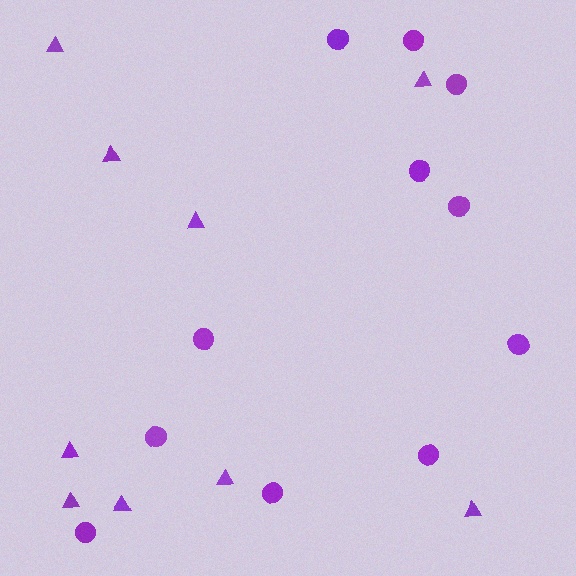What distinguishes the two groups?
There are 2 groups: one group of circles (11) and one group of triangles (9).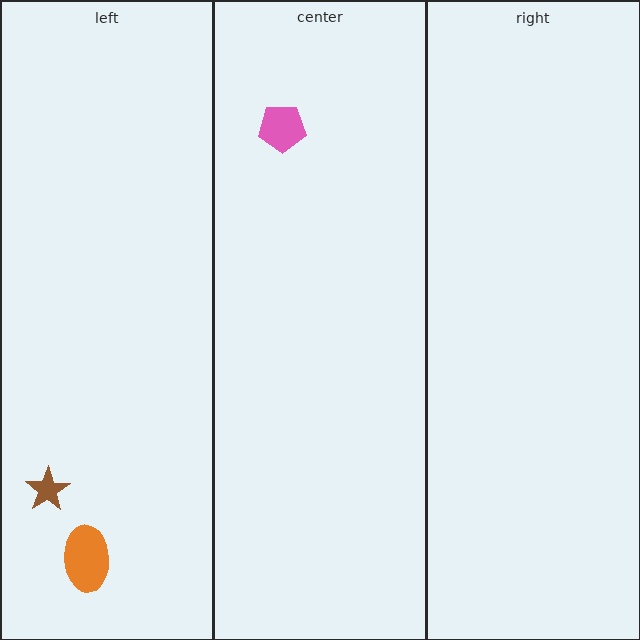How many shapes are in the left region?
2.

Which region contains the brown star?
The left region.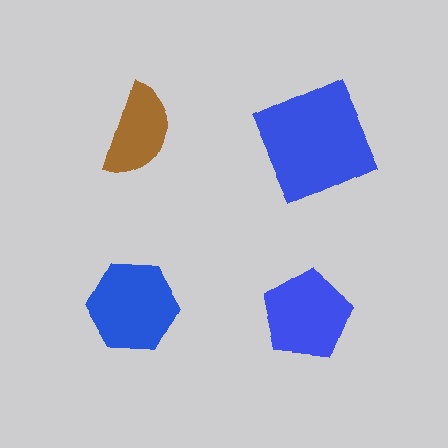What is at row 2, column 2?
A blue pentagon.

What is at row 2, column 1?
A blue hexagon.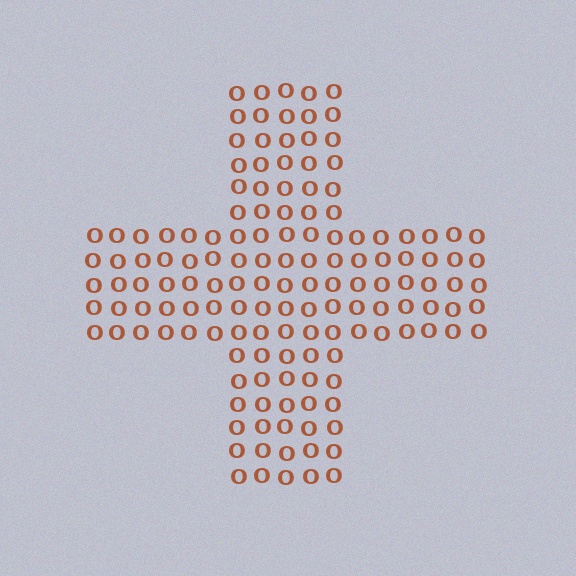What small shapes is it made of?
It is made of small letter O's.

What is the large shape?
The large shape is a cross.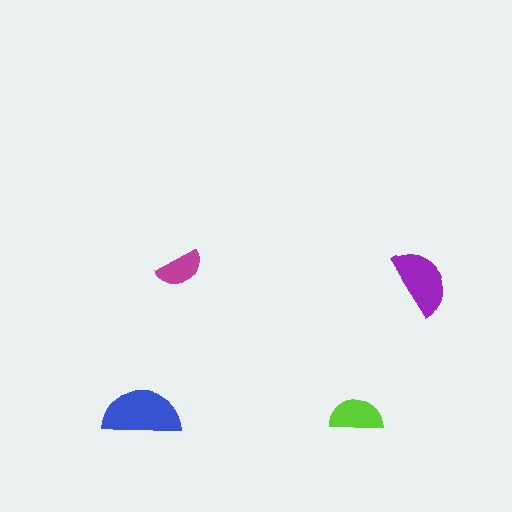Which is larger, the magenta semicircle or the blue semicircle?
The blue one.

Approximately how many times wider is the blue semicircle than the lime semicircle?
About 1.5 times wider.